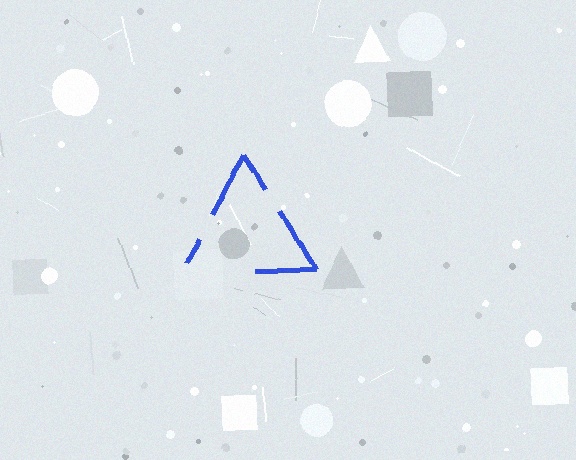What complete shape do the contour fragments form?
The contour fragments form a triangle.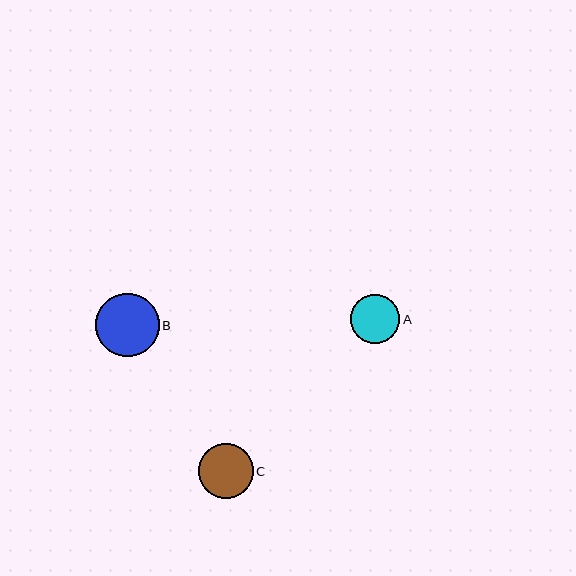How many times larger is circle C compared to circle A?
Circle C is approximately 1.1 times the size of circle A.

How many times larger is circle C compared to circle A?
Circle C is approximately 1.1 times the size of circle A.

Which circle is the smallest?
Circle A is the smallest with a size of approximately 49 pixels.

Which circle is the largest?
Circle B is the largest with a size of approximately 63 pixels.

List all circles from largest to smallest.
From largest to smallest: B, C, A.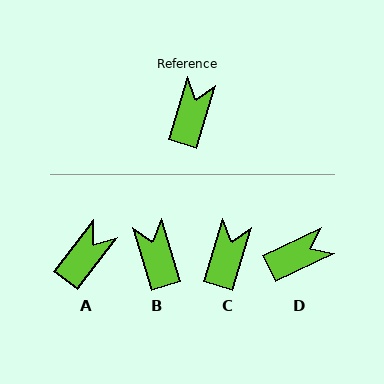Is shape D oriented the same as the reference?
No, it is off by about 48 degrees.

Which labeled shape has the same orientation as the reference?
C.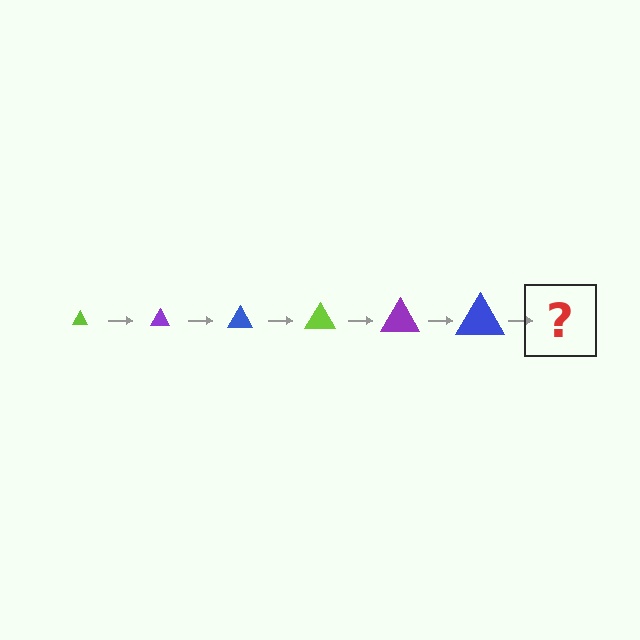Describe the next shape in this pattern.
It should be a lime triangle, larger than the previous one.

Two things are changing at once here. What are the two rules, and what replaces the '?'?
The two rules are that the triangle grows larger each step and the color cycles through lime, purple, and blue. The '?' should be a lime triangle, larger than the previous one.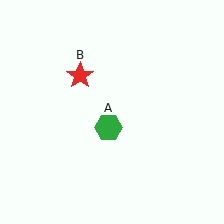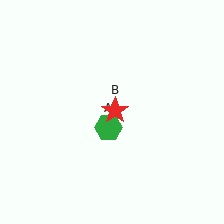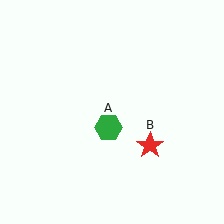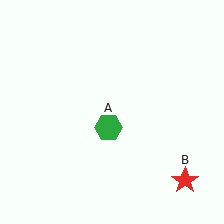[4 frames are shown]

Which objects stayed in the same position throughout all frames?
Green hexagon (object A) remained stationary.